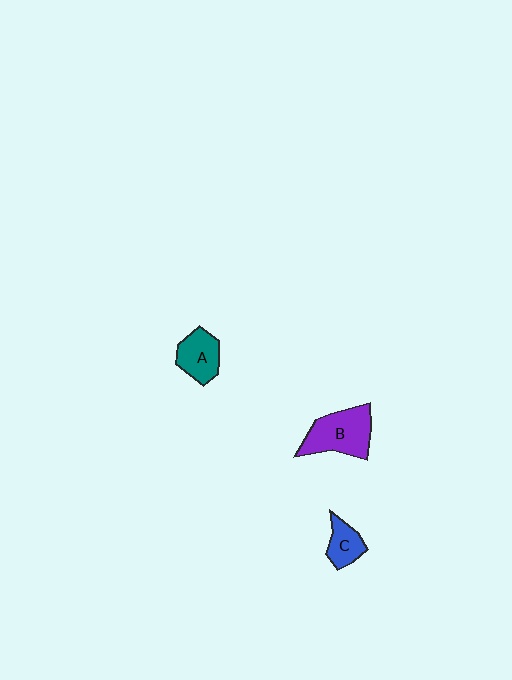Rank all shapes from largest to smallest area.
From largest to smallest: B (purple), A (teal), C (blue).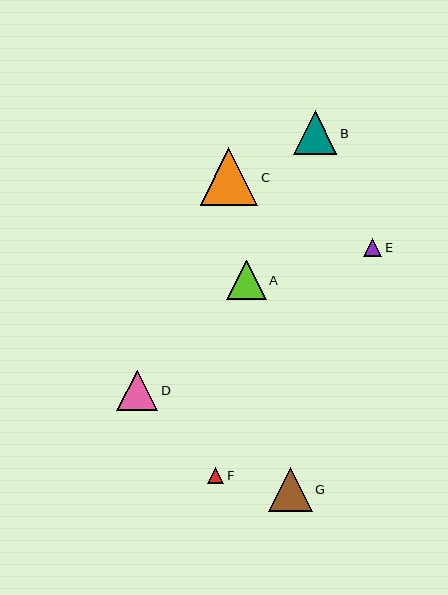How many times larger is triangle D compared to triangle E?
Triangle D is approximately 2.2 times the size of triangle E.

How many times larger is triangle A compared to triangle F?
Triangle A is approximately 2.4 times the size of triangle F.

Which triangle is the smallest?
Triangle F is the smallest with a size of approximately 16 pixels.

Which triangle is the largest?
Triangle C is the largest with a size of approximately 58 pixels.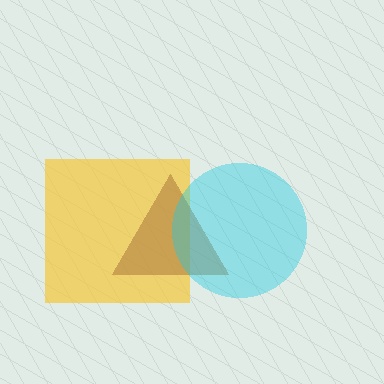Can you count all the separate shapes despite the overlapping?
Yes, there are 3 separate shapes.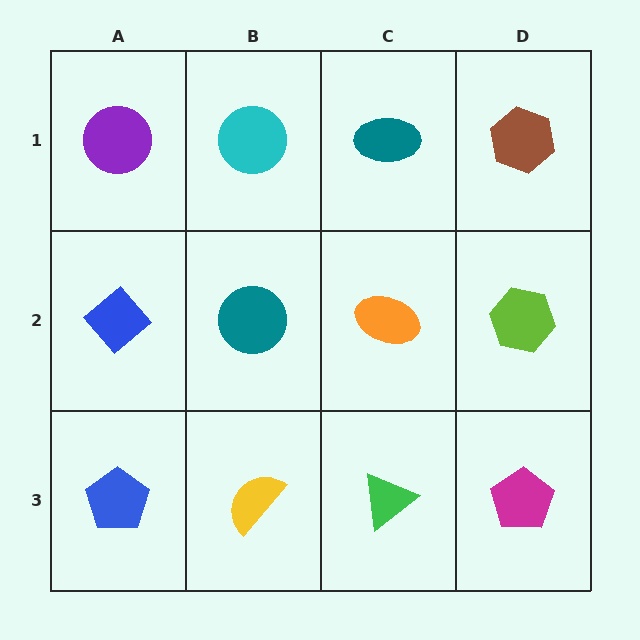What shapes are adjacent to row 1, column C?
An orange ellipse (row 2, column C), a cyan circle (row 1, column B), a brown hexagon (row 1, column D).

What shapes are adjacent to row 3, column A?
A blue diamond (row 2, column A), a yellow semicircle (row 3, column B).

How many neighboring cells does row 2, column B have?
4.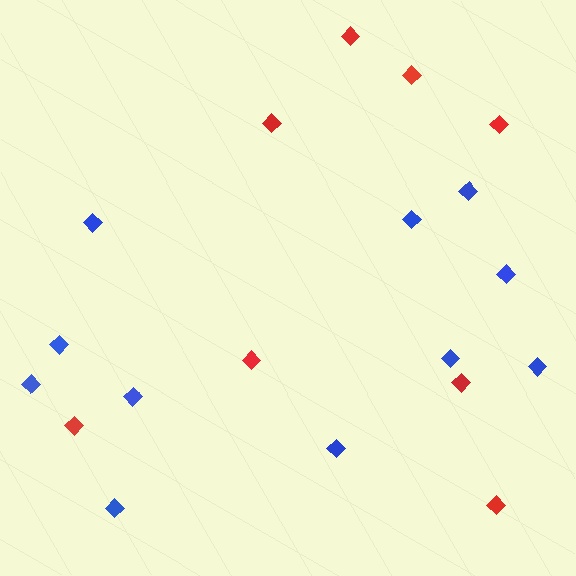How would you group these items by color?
There are 2 groups: one group of blue diamonds (11) and one group of red diamonds (8).